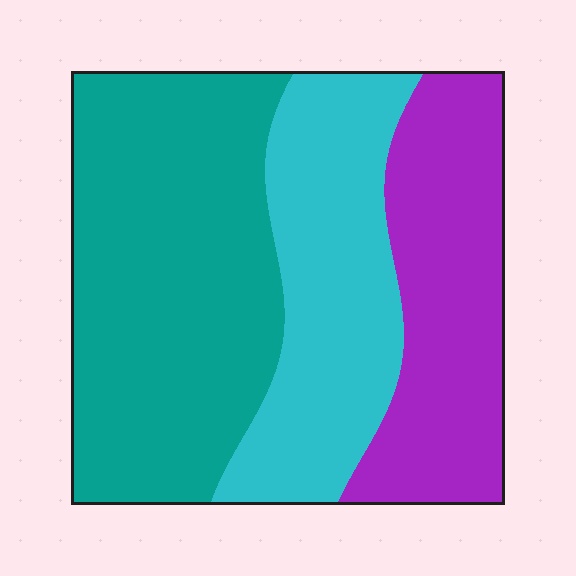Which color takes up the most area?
Teal, at roughly 45%.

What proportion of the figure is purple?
Purple covers about 25% of the figure.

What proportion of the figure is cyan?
Cyan takes up about one quarter (1/4) of the figure.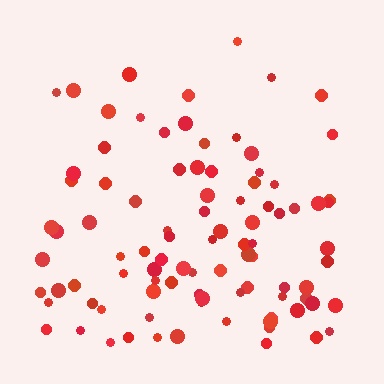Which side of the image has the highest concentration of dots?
The bottom.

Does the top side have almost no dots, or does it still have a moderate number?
Still a moderate number, just noticeably fewer than the bottom.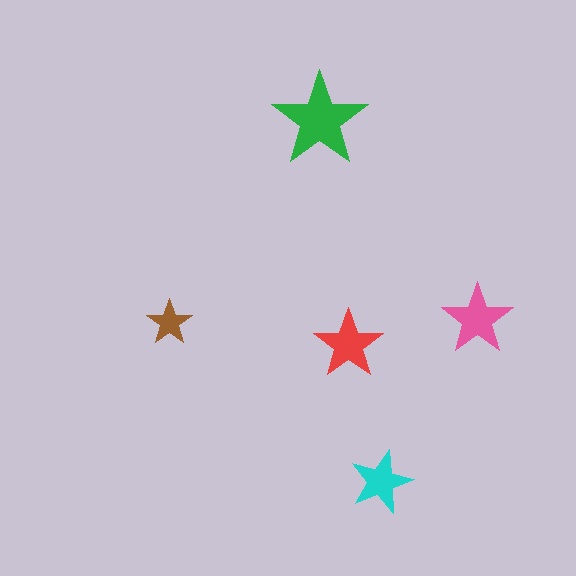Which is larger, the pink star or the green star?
The green one.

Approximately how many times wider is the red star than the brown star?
About 1.5 times wider.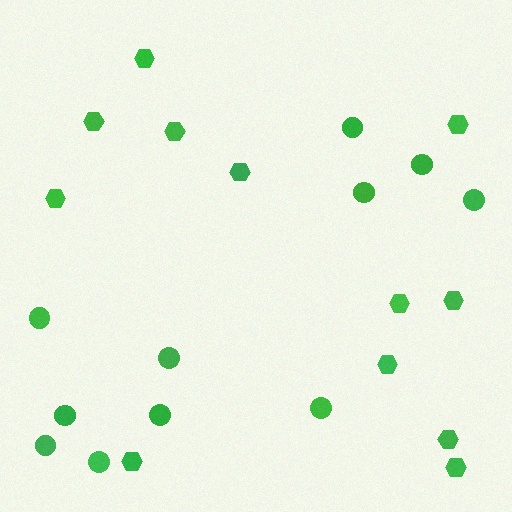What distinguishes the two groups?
There are 2 groups: one group of circles (11) and one group of hexagons (12).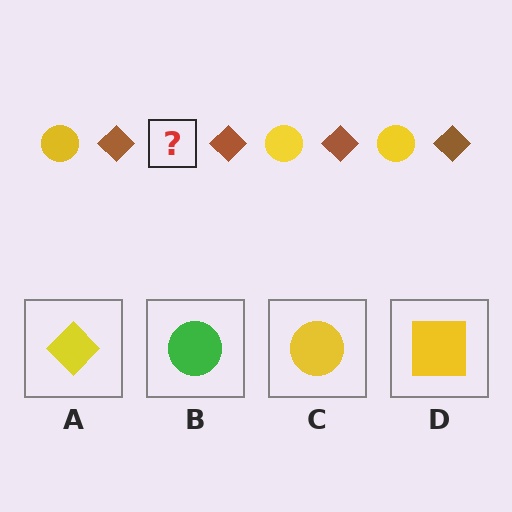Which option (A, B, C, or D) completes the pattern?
C.